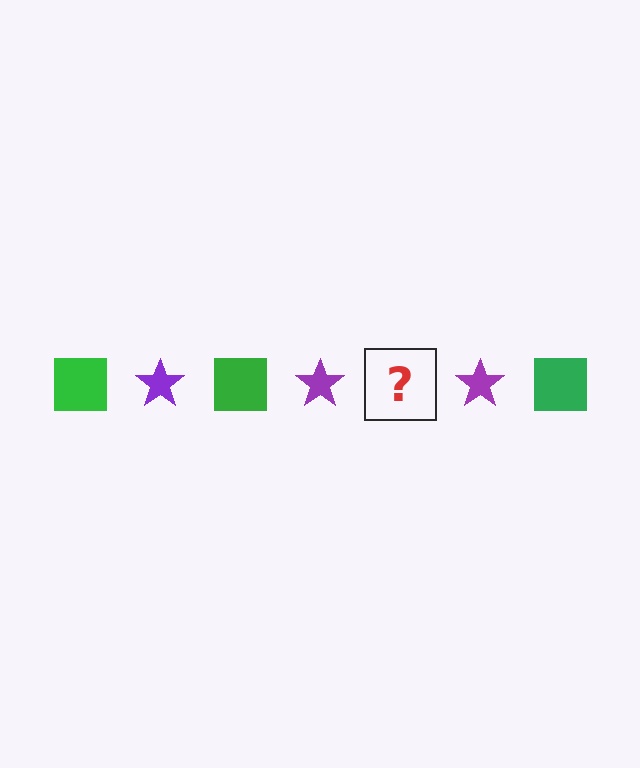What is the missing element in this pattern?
The missing element is a green square.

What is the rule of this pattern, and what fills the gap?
The rule is that the pattern alternates between green square and purple star. The gap should be filled with a green square.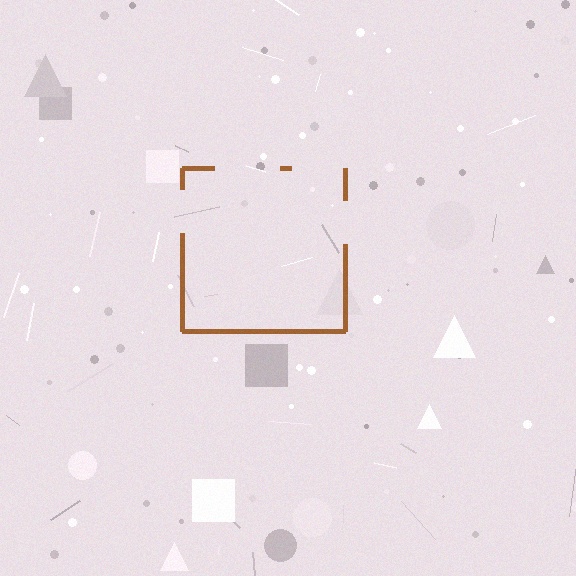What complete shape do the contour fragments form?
The contour fragments form a square.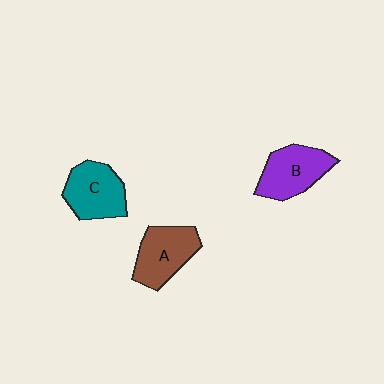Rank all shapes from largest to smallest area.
From largest to smallest: C (teal), B (purple), A (brown).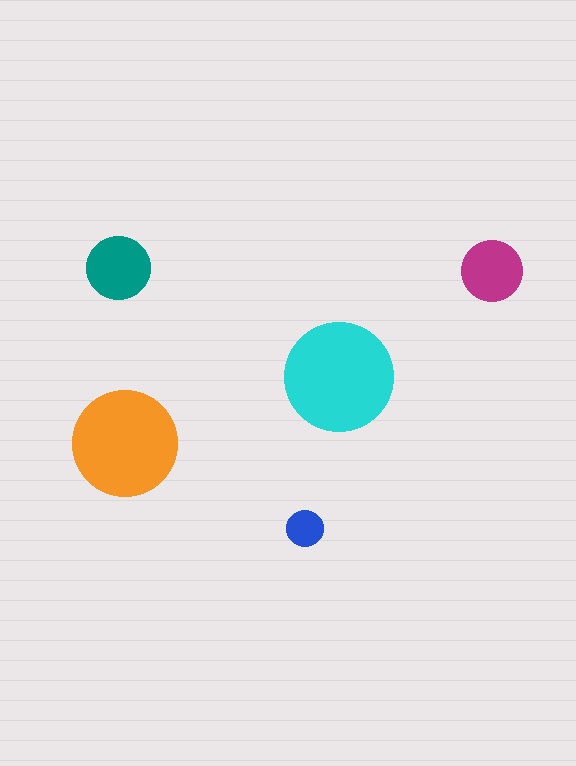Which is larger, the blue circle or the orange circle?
The orange one.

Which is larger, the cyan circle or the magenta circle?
The cyan one.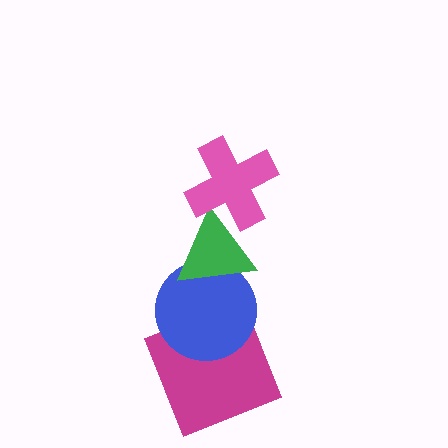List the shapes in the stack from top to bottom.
From top to bottom: the pink cross, the green triangle, the blue circle, the magenta square.